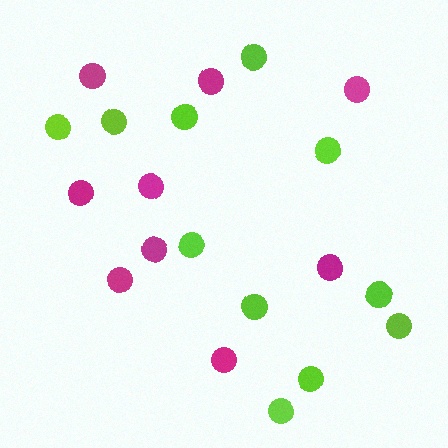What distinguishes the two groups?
There are 2 groups: one group of magenta circles (9) and one group of lime circles (11).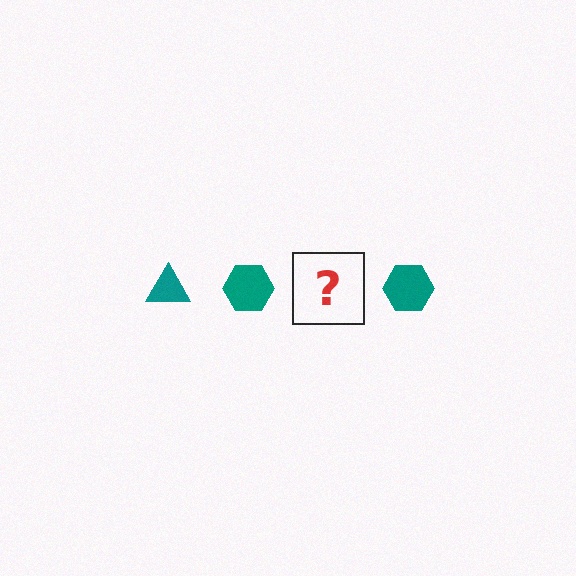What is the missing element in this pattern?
The missing element is a teal triangle.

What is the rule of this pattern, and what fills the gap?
The rule is that the pattern cycles through triangle, hexagon shapes in teal. The gap should be filled with a teal triangle.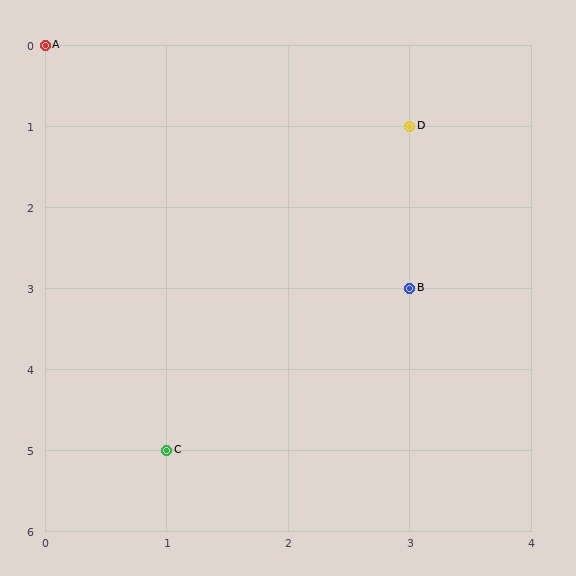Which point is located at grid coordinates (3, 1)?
Point D is at (3, 1).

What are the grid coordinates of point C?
Point C is at grid coordinates (1, 5).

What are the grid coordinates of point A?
Point A is at grid coordinates (0, 0).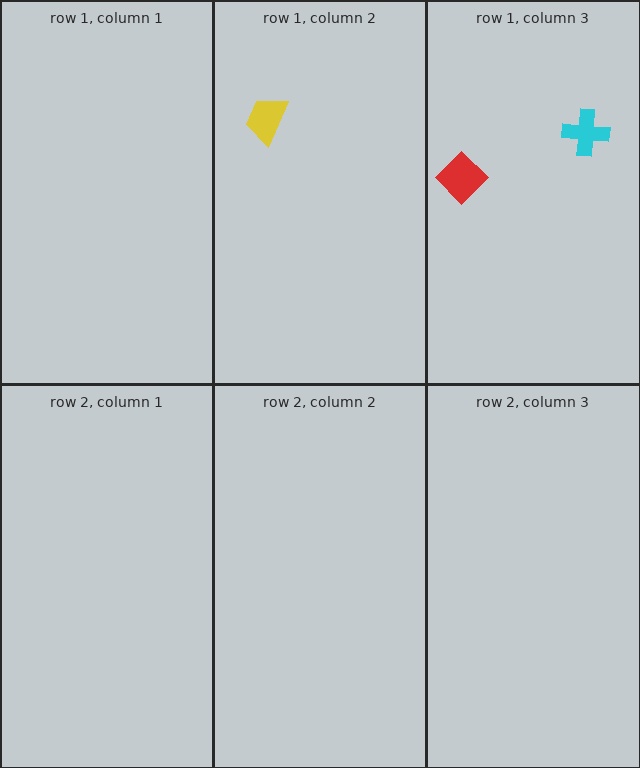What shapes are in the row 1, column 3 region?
The red diamond, the cyan cross.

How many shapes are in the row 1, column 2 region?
1.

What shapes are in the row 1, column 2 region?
The yellow trapezoid.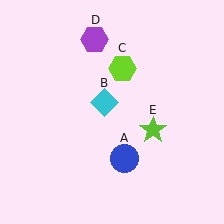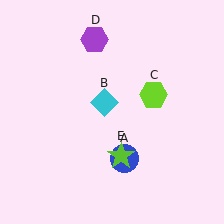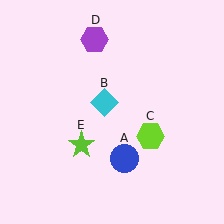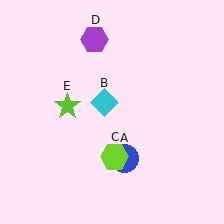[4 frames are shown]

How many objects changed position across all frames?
2 objects changed position: lime hexagon (object C), lime star (object E).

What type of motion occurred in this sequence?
The lime hexagon (object C), lime star (object E) rotated clockwise around the center of the scene.